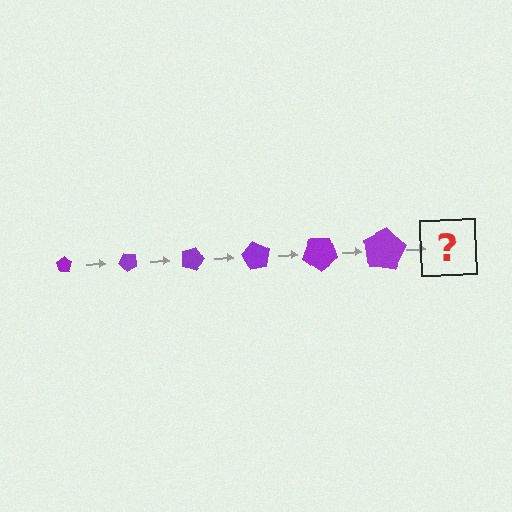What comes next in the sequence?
The next element should be a pentagon, larger than the previous one and rotated 270 degrees from the start.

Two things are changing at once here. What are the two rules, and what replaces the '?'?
The two rules are that the pentagon grows larger each step and it rotates 45 degrees each step. The '?' should be a pentagon, larger than the previous one and rotated 270 degrees from the start.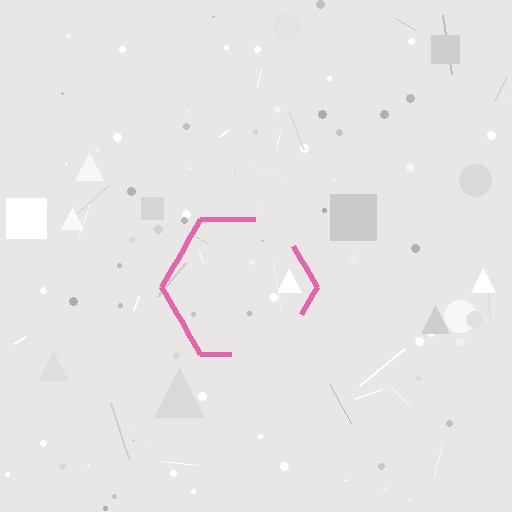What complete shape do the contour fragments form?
The contour fragments form a hexagon.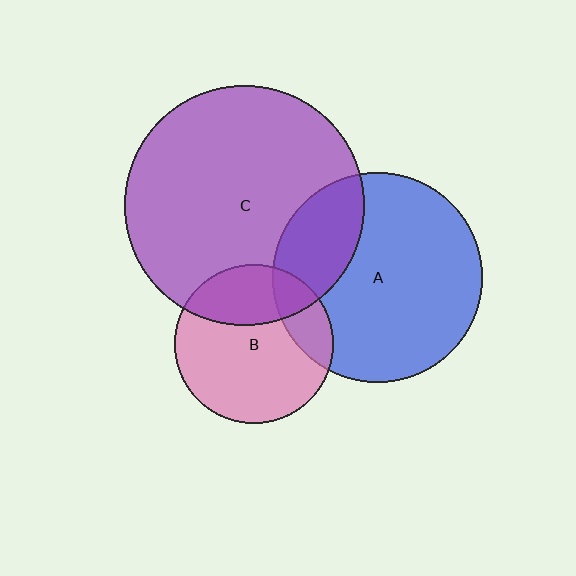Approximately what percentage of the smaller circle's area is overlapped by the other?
Approximately 30%.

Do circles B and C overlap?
Yes.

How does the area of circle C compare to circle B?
Approximately 2.3 times.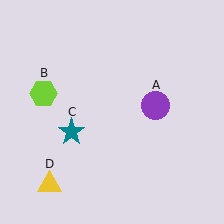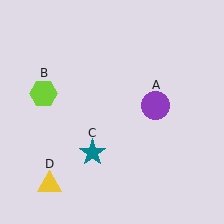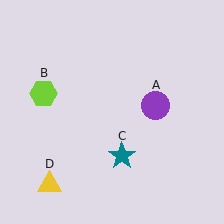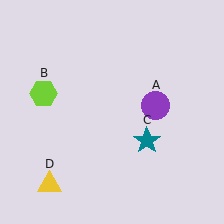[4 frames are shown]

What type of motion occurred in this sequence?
The teal star (object C) rotated counterclockwise around the center of the scene.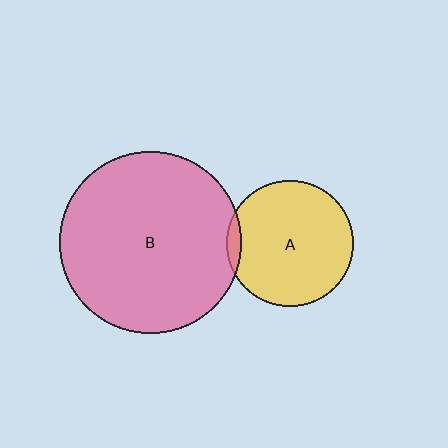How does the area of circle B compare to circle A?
Approximately 2.1 times.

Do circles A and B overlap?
Yes.